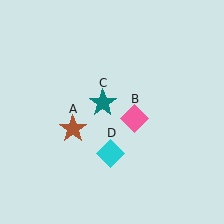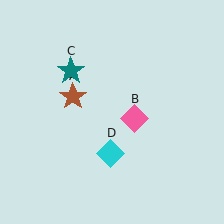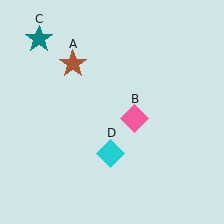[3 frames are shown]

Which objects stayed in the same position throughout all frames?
Pink diamond (object B) and cyan diamond (object D) remained stationary.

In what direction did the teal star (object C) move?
The teal star (object C) moved up and to the left.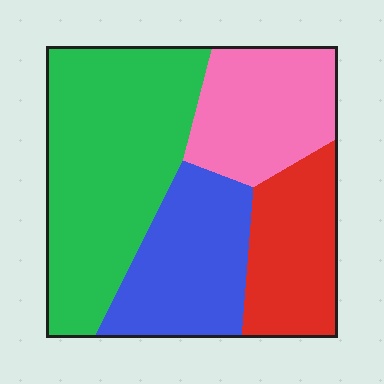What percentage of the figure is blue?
Blue takes up less than a quarter of the figure.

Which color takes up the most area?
Green, at roughly 40%.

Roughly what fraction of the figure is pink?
Pink takes up about one fifth (1/5) of the figure.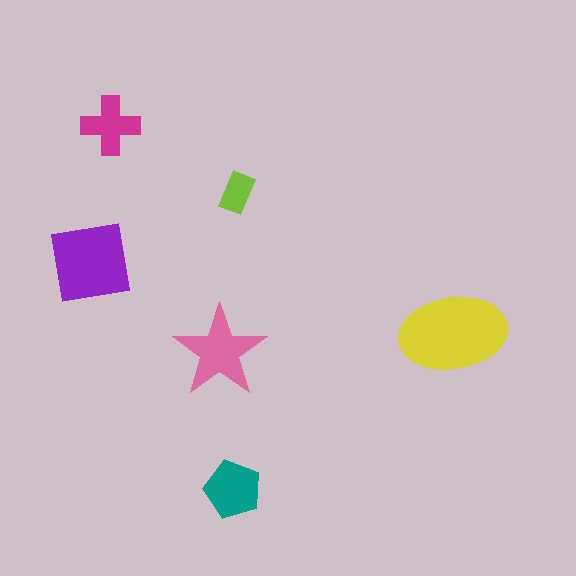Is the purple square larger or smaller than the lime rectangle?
Larger.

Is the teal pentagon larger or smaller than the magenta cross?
Larger.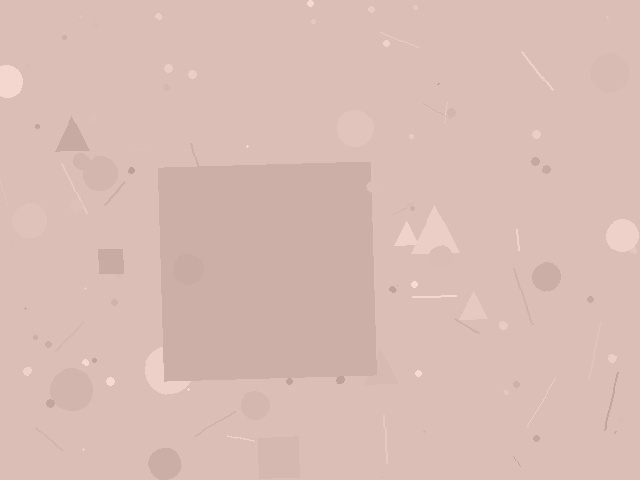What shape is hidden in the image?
A square is hidden in the image.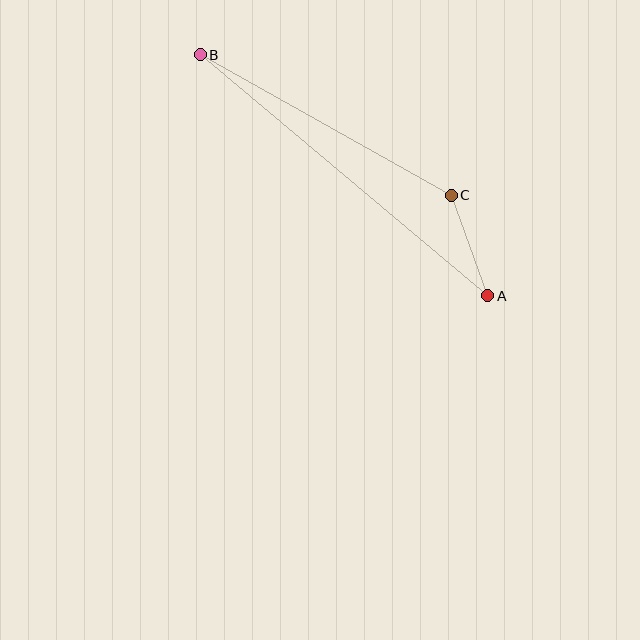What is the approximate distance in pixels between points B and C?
The distance between B and C is approximately 287 pixels.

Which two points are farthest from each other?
Points A and B are farthest from each other.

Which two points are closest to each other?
Points A and C are closest to each other.